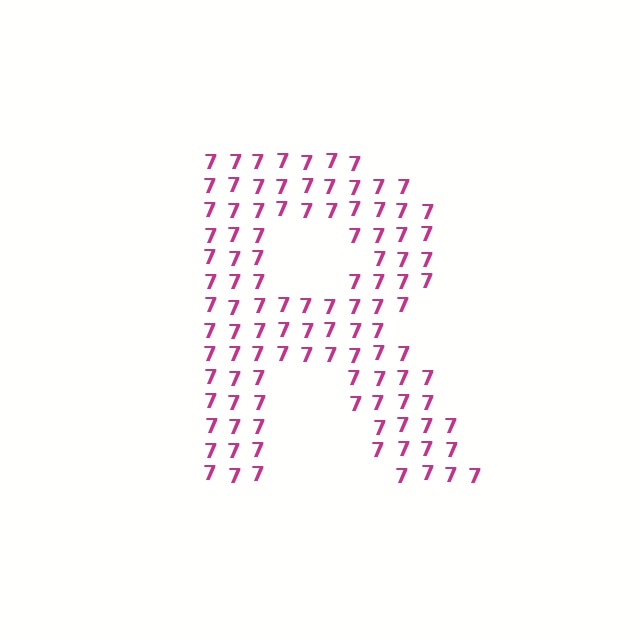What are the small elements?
The small elements are digit 7's.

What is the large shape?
The large shape is the letter R.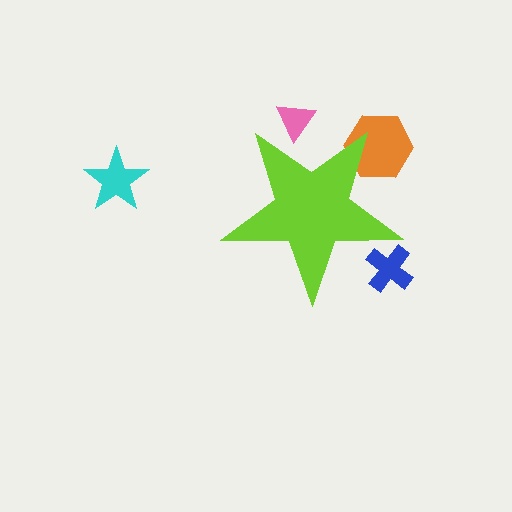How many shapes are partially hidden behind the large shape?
3 shapes are partially hidden.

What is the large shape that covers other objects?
A lime star.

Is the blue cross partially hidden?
Yes, the blue cross is partially hidden behind the lime star.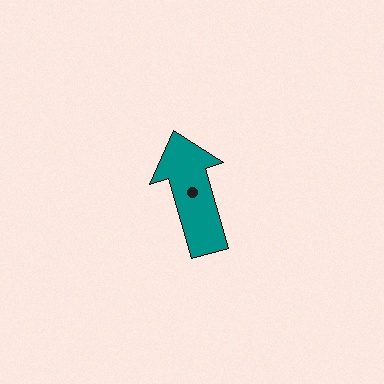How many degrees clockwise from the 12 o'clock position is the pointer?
Approximately 344 degrees.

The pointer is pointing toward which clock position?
Roughly 11 o'clock.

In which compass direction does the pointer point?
North.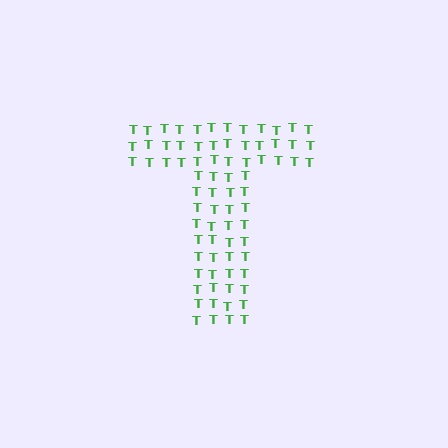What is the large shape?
The large shape is the letter T.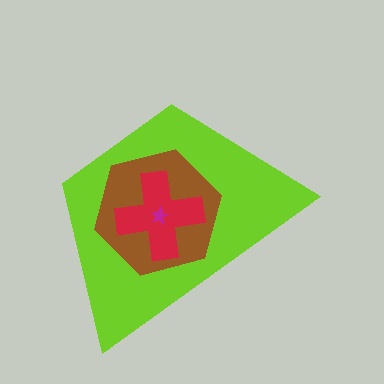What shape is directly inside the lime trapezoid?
The brown hexagon.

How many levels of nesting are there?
4.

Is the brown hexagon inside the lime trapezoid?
Yes.